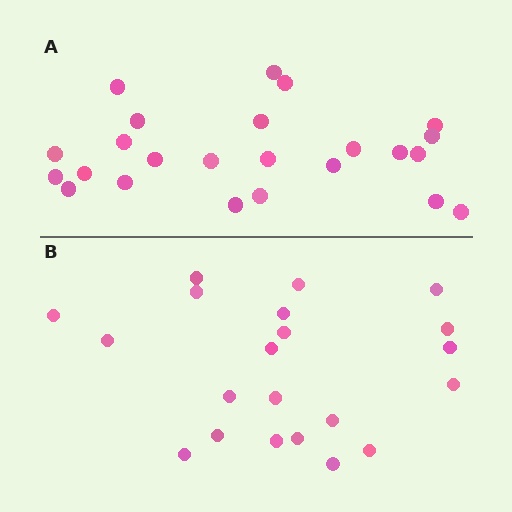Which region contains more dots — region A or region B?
Region A (the top region) has more dots.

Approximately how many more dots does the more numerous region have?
Region A has just a few more — roughly 2 or 3 more dots than region B.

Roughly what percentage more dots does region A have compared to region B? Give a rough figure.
About 15% more.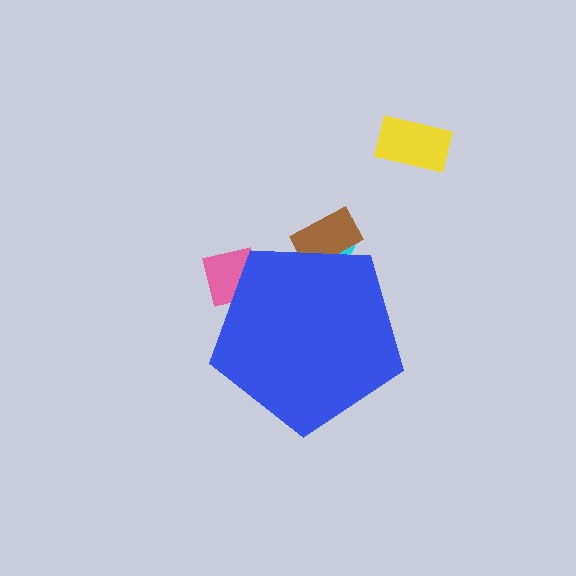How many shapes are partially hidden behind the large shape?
3 shapes are partially hidden.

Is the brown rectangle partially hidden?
Yes, the brown rectangle is partially hidden behind the blue pentagon.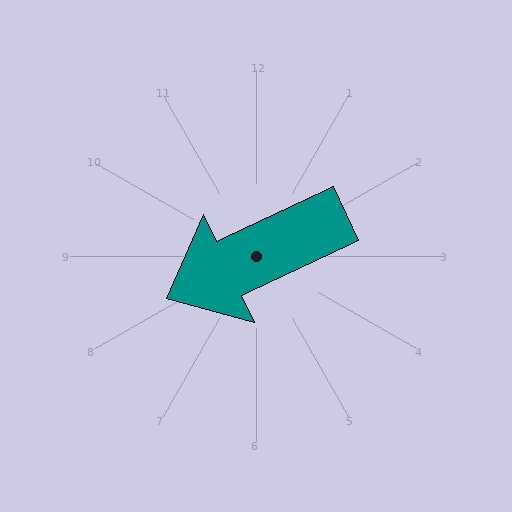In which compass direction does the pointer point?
Southwest.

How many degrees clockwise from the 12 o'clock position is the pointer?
Approximately 245 degrees.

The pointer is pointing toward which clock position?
Roughly 8 o'clock.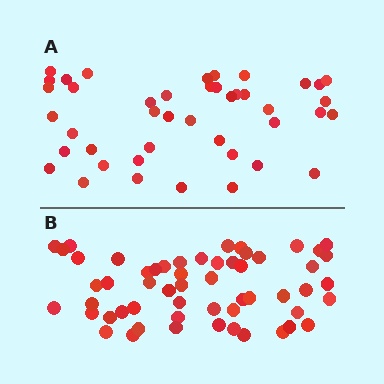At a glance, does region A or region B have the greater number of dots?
Region B (the bottom region) has more dots.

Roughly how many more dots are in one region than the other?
Region B has approximately 15 more dots than region A.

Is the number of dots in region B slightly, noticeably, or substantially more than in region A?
Region B has noticeably more, but not dramatically so. The ratio is roughly 1.3 to 1.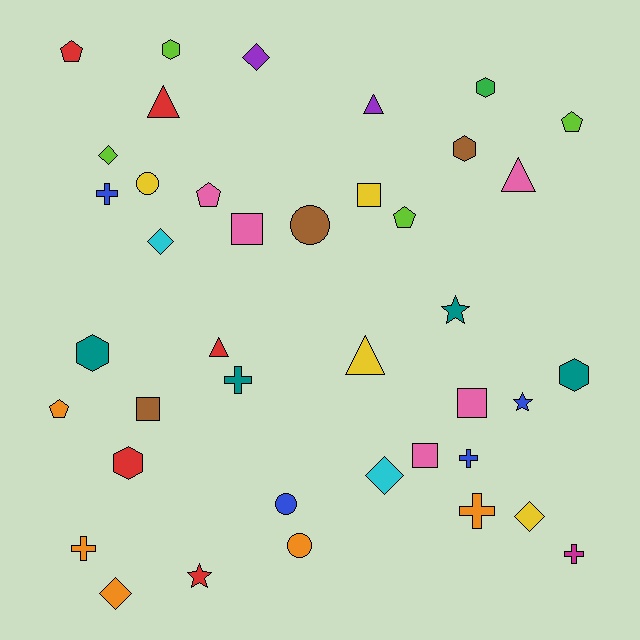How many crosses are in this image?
There are 6 crosses.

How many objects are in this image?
There are 40 objects.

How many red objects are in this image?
There are 5 red objects.